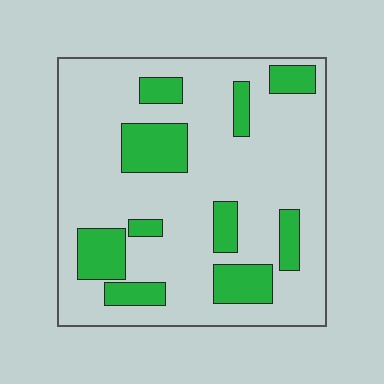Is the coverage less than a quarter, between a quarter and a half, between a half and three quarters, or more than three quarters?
Less than a quarter.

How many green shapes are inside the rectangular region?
10.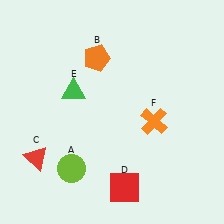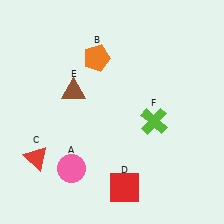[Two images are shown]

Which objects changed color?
A changed from lime to pink. E changed from green to brown. F changed from orange to lime.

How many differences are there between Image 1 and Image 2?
There are 3 differences between the two images.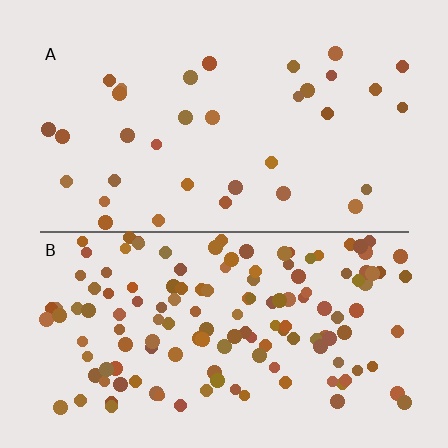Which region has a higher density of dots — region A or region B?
B (the bottom).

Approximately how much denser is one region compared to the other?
Approximately 4.2× — region B over region A.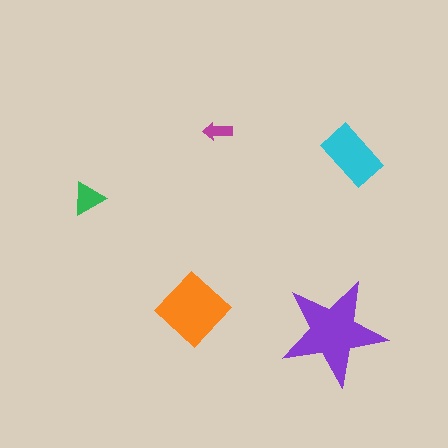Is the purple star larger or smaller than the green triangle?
Larger.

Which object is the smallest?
The magenta arrow.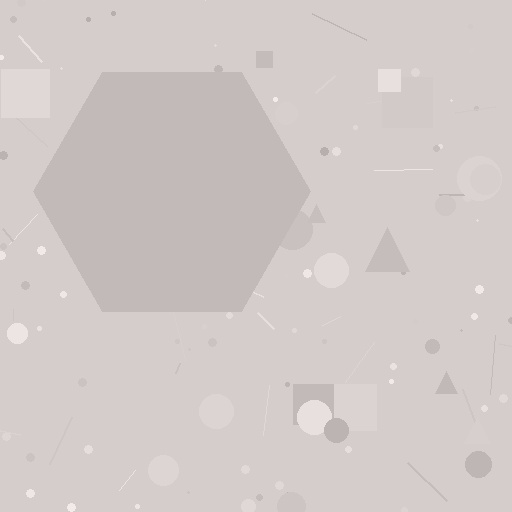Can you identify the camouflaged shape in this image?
The camouflaged shape is a hexagon.